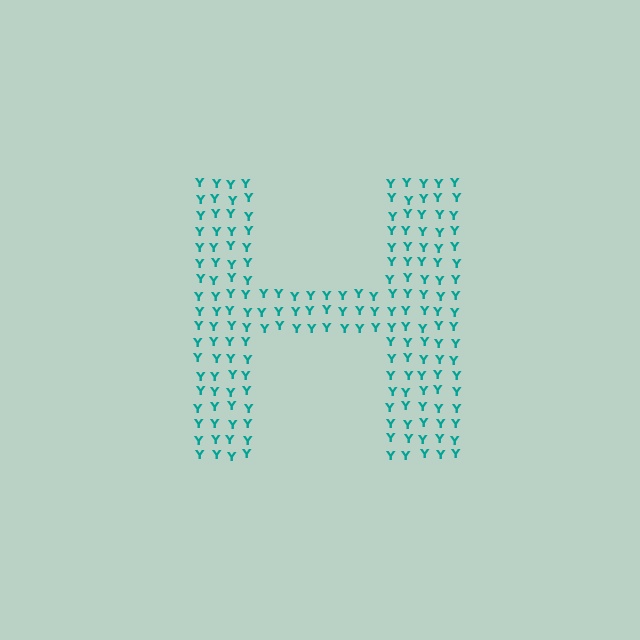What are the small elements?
The small elements are letter Y's.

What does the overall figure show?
The overall figure shows the letter H.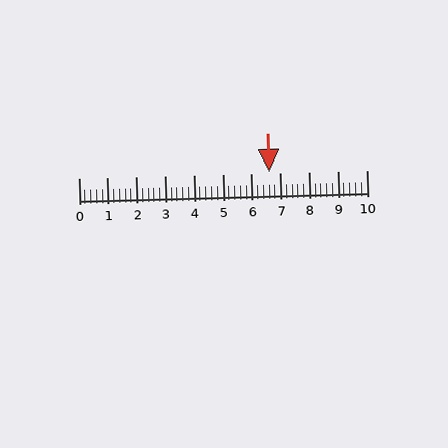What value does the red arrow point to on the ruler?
The red arrow points to approximately 6.6.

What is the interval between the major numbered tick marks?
The major tick marks are spaced 1 units apart.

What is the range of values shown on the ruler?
The ruler shows values from 0 to 10.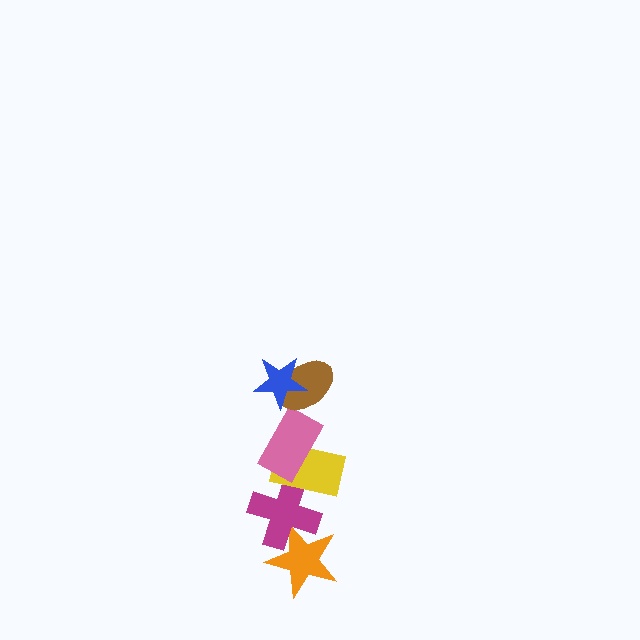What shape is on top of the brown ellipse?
The blue star is on top of the brown ellipse.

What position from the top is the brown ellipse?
The brown ellipse is 2nd from the top.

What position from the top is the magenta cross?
The magenta cross is 5th from the top.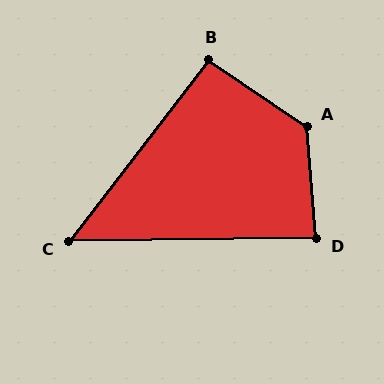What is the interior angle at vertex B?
Approximately 94 degrees (approximately right).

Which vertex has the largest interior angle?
A, at approximately 128 degrees.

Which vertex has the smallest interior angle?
C, at approximately 52 degrees.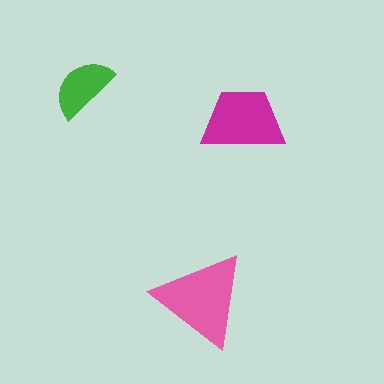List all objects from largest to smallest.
The pink triangle, the magenta trapezoid, the green semicircle.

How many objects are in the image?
There are 3 objects in the image.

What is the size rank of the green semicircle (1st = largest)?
3rd.